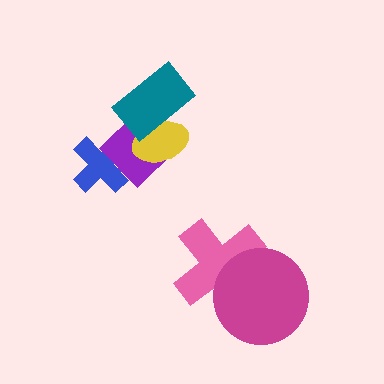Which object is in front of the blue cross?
The purple diamond is in front of the blue cross.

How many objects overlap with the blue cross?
1 object overlaps with the blue cross.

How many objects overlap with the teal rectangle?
2 objects overlap with the teal rectangle.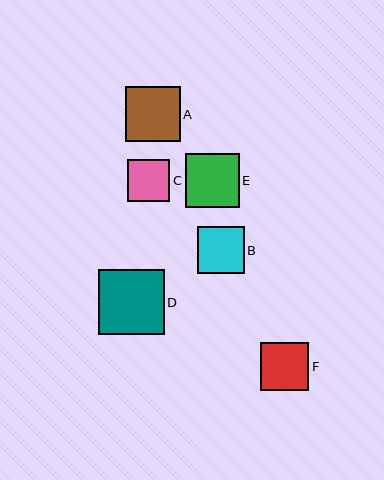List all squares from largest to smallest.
From largest to smallest: D, A, E, F, B, C.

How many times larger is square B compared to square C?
Square B is approximately 1.1 times the size of square C.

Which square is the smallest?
Square C is the smallest with a size of approximately 42 pixels.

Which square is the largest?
Square D is the largest with a size of approximately 65 pixels.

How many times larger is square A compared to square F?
Square A is approximately 1.1 times the size of square F.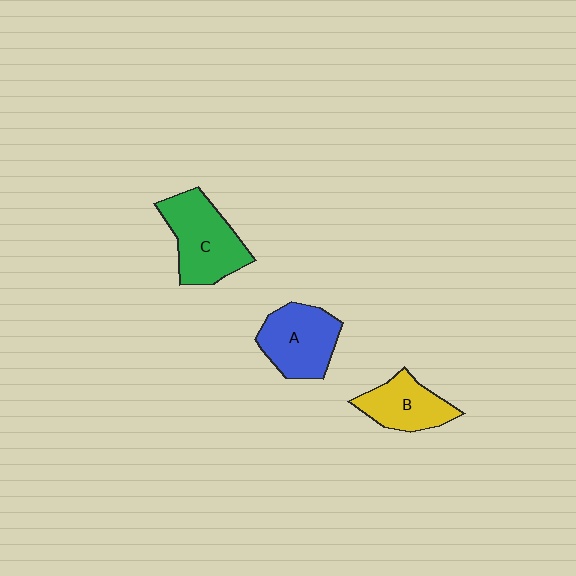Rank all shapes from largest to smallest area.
From largest to smallest: C (green), A (blue), B (yellow).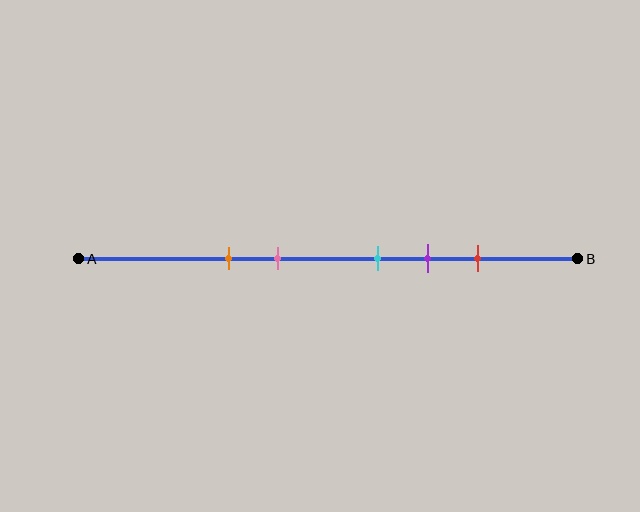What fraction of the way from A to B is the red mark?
The red mark is approximately 80% (0.8) of the way from A to B.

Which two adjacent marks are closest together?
The cyan and purple marks are the closest adjacent pair.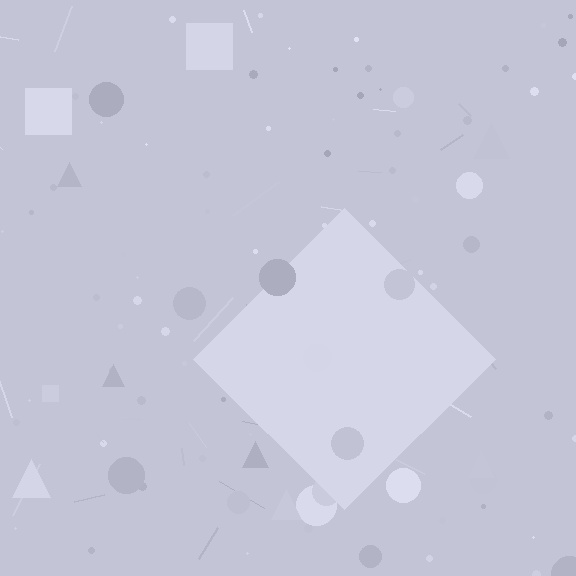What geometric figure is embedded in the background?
A diamond is embedded in the background.